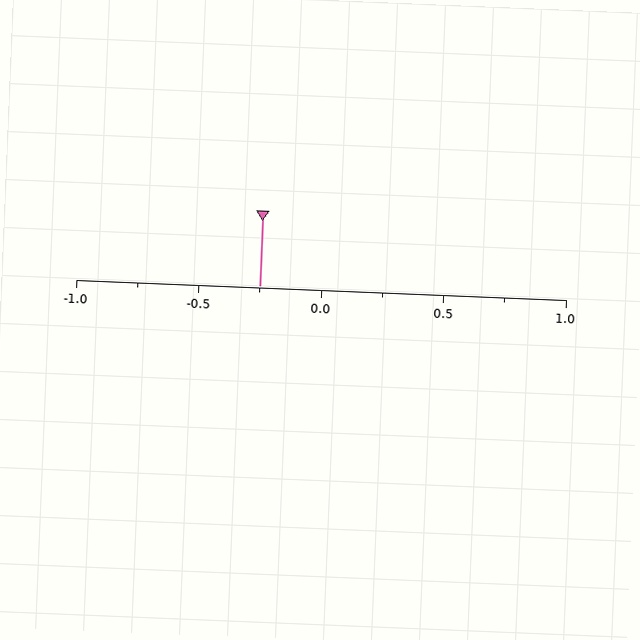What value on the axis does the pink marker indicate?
The marker indicates approximately -0.25.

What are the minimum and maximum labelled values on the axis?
The axis runs from -1.0 to 1.0.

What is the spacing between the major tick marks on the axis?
The major ticks are spaced 0.5 apart.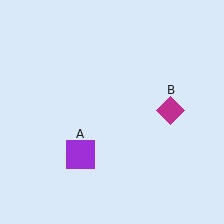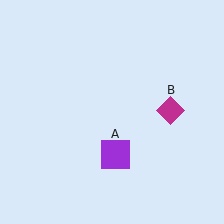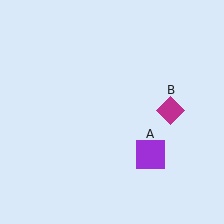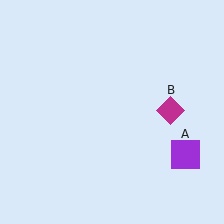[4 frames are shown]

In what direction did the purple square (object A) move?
The purple square (object A) moved right.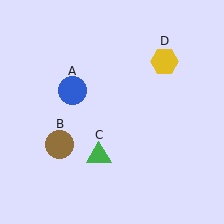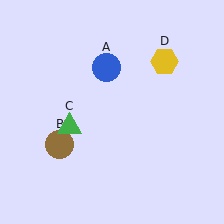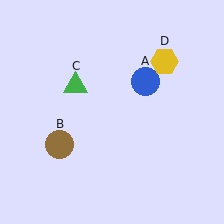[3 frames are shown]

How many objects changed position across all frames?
2 objects changed position: blue circle (object A), green triangle (object C).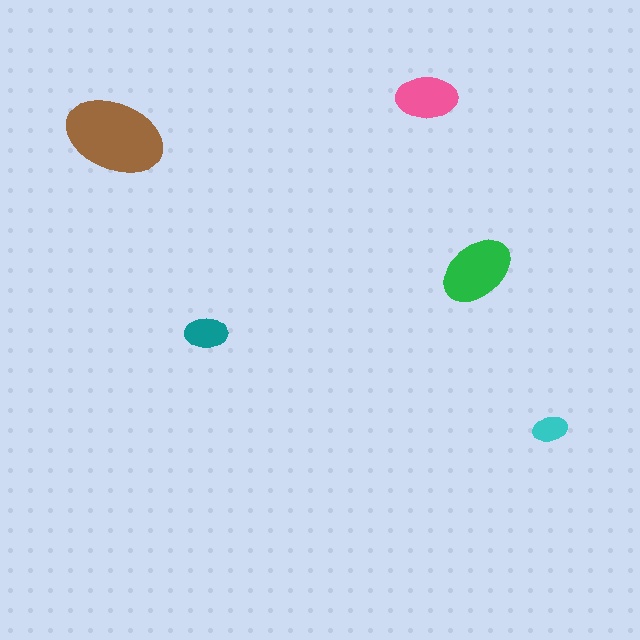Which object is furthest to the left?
The brown ellipse is leftmost.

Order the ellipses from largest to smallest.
the brown one, the green one, the pink one, the teal one, the cyan one.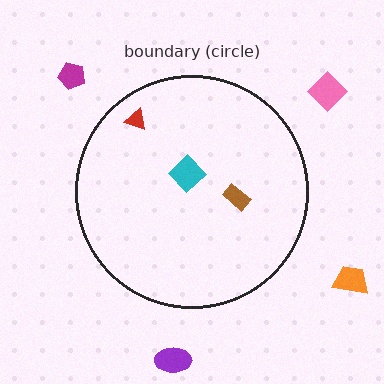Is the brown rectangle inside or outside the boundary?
Inside.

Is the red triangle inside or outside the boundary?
Inside.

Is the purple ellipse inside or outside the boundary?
Outside.